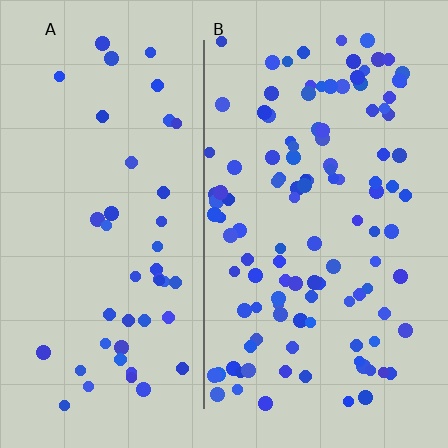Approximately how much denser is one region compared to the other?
Approximately 2.5× — region B over region A.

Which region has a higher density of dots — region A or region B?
B (the right).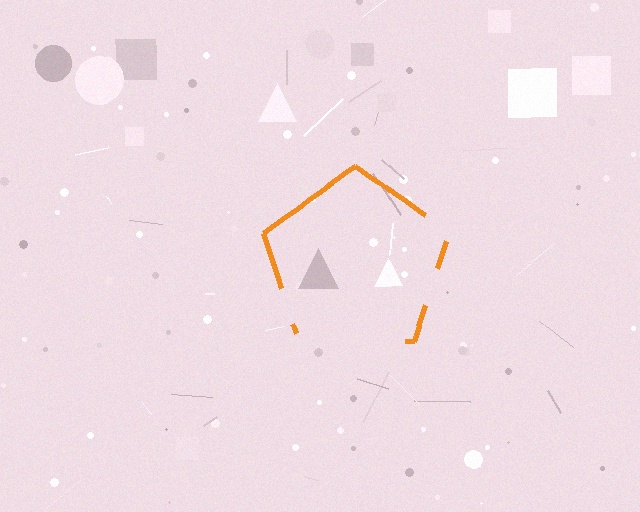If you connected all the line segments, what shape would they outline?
They would outline a pentagon.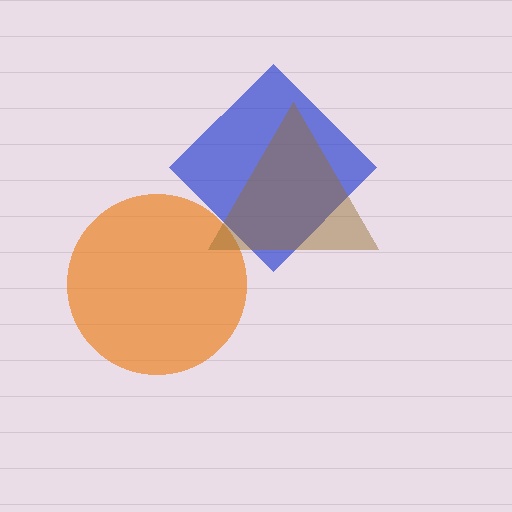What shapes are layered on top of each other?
The layered shapes are: a blue diamond, an orange circle, a brown triangle.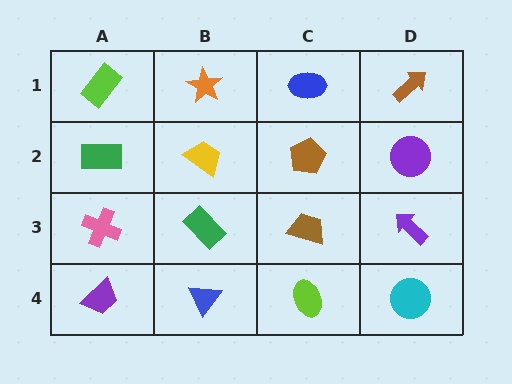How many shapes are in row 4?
4 shapes.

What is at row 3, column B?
A green rectangle.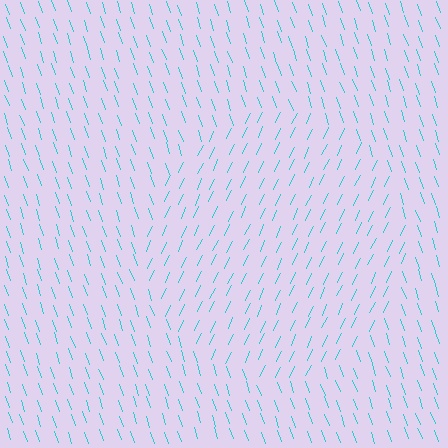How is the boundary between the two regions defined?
The boundary is defined purely by a change in line orientation (approximately 45 degrees difference). All lines are the same color and thickness.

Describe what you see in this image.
The image is filled with small cyan line segments. A circle region in the image has lines oriented differently from the surrounding lines, creating a visible texture boundary.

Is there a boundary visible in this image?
Yes, there is a texture boundary formed by a change in line orientation.